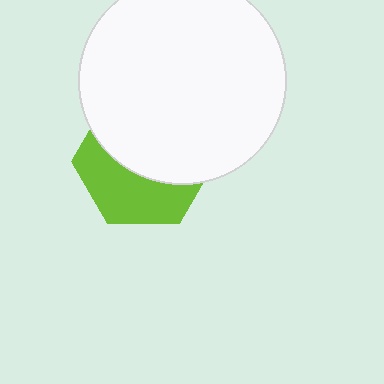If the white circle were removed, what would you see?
You would see the complete lime hexagon.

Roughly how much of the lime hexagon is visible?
A small part of it is visible (roughly 43%).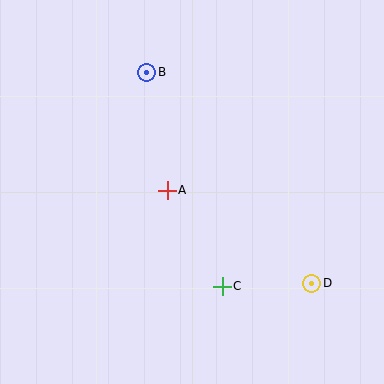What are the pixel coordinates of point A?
Point A is at (167, 190).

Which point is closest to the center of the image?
Point A at (167, 190) is closest to the center.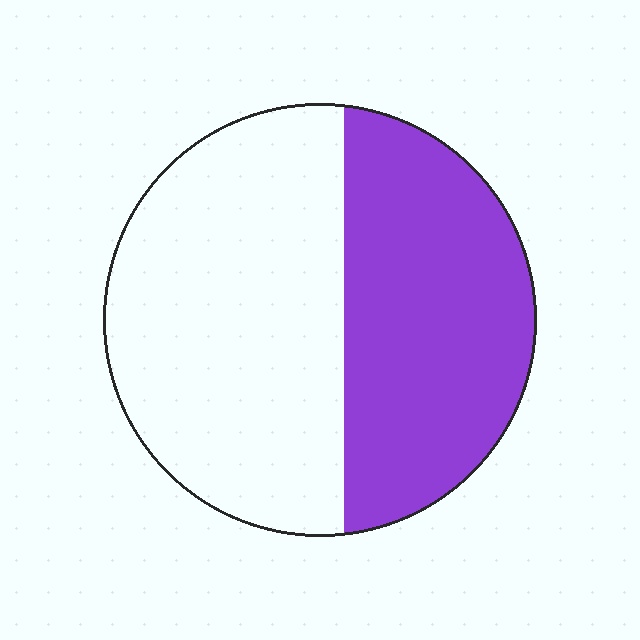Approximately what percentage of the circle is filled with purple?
Approximately 45%.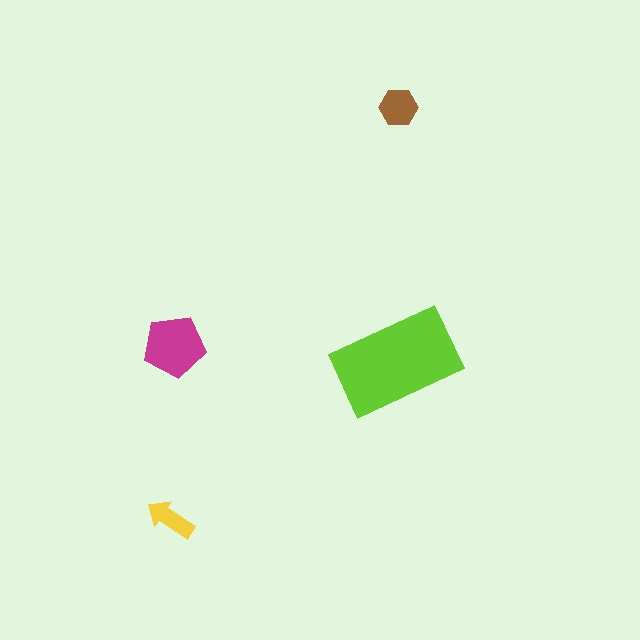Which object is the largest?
The lime rectangle.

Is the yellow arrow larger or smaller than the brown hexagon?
Smaller.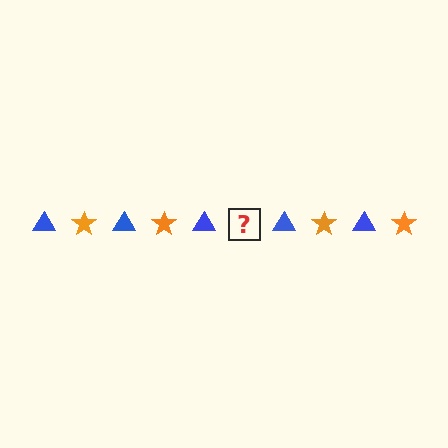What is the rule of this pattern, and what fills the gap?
The rule is that the pattern alternates between blue triangle and orange star. The gap should be filled with an orange star.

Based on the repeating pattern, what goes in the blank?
The blank should be an orange star.